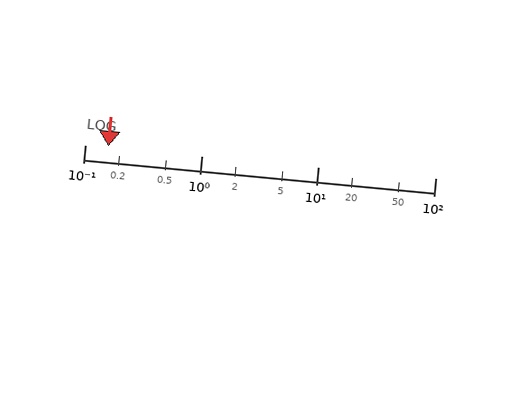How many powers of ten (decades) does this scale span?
The scale spans 3 decades, from 0.1 to 100.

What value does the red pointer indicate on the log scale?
The pointer indicates approximately 0.16.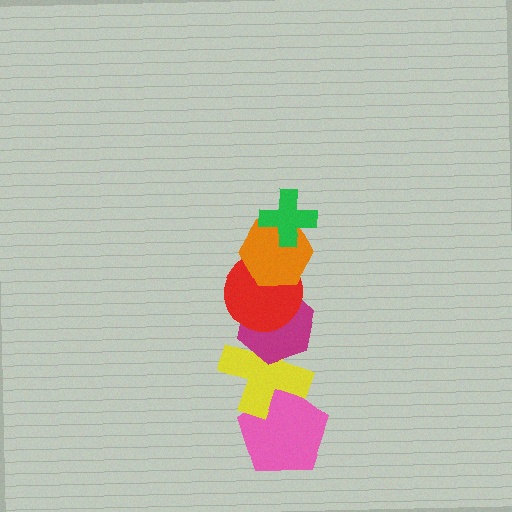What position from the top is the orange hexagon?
The orange hexagon is 2nd from the top.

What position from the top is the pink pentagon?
The pink pentagon is 6th from the top.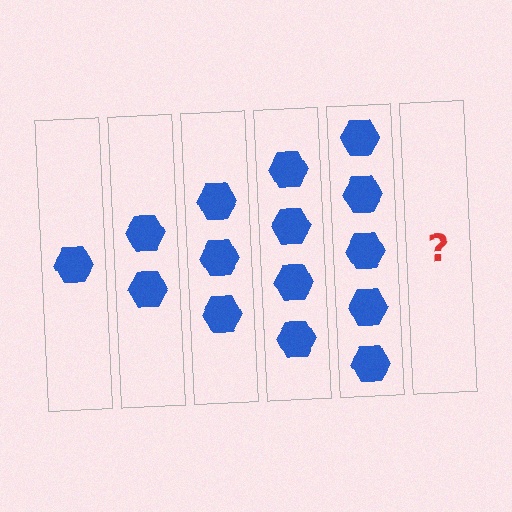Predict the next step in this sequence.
The next step is 6 hexagons.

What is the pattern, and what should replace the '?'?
The pattern is that each step adds one more hexagon. The '?' should be 6 hexagons.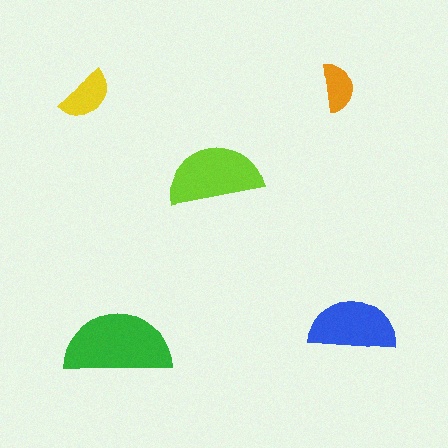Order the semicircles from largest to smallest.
the green one, the lime one, the blue one, the yellow one, the orange one.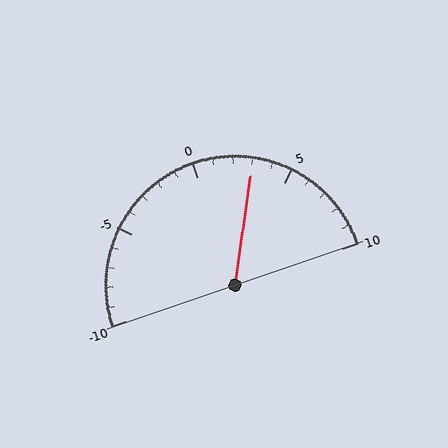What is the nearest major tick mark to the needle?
The nearest major tick mark is 5.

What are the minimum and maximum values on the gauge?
The gauge ranges from -10 to 10.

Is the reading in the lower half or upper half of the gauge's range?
The reading is in the upper half of the range (-10 to 10).